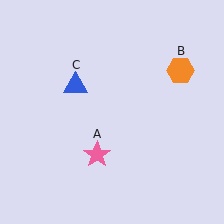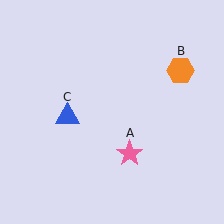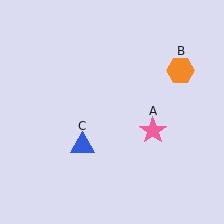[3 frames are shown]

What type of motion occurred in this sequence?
The pink star (object A), blue triangle (object C) rotated counterclockwise around the center of the scene.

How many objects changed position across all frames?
2 objects changed position: pink star (object A), blue triangle (object C).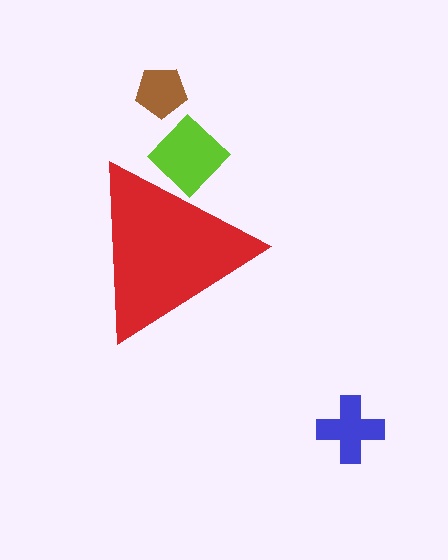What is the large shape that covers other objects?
A red triangle.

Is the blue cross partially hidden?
No, the blue cross is fully visible.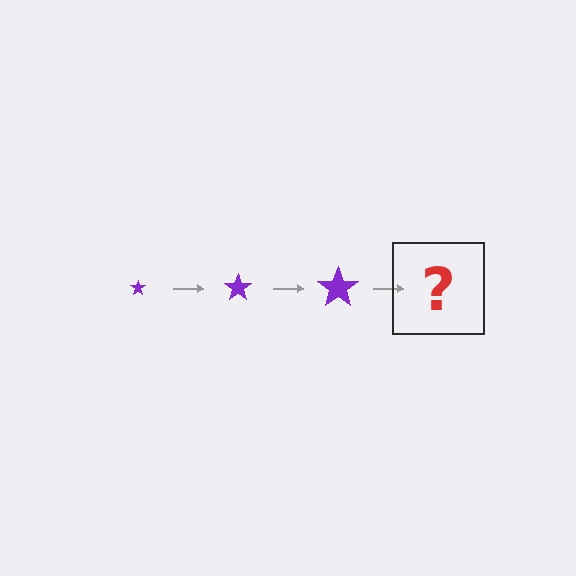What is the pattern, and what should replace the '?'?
The pattern is that the star gets progressively larger each step. The '?' should be a purple star, larger than the previous one.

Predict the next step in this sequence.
The next step is a purple star, larger than the previous one.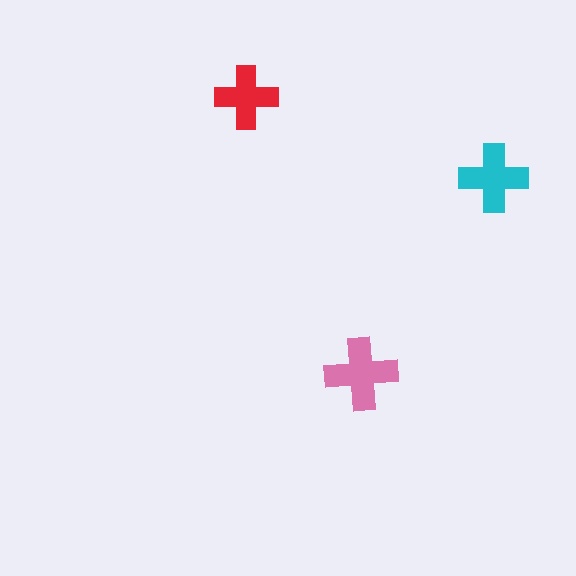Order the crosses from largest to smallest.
the pink one, the cyan one, the red one.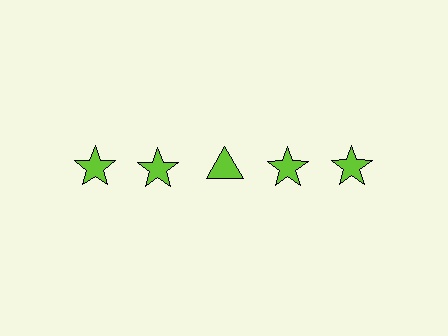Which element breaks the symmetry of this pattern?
The lime triangle in the top row, center column breaks the symmetry. All other shapes are lime stars.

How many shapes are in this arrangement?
There are 5 shapes arranged in a grid pattern.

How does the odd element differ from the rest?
It has a different shape: triangle instead of star.